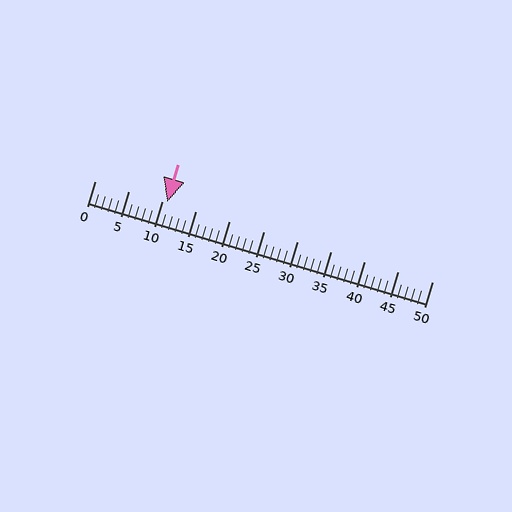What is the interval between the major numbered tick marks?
The major tick marks are spaced 5 units apart.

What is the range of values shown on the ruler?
The ruler shows values from 0 to 50.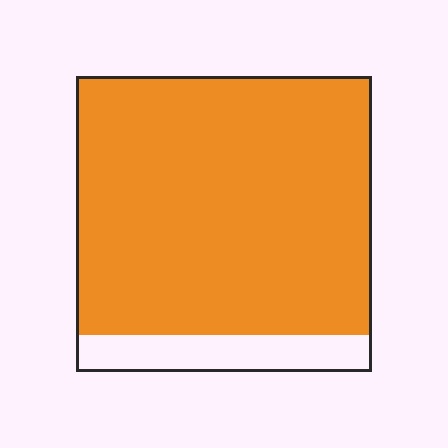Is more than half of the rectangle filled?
Yes.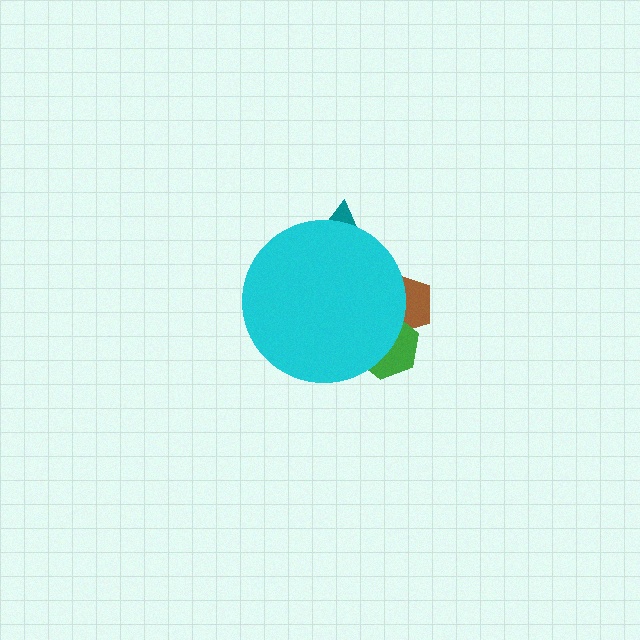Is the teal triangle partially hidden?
Yes, the teal triangle is partially hidden behind the cyan circle.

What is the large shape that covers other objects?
A cyan circle.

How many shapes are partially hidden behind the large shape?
3 shapes are partially hidden.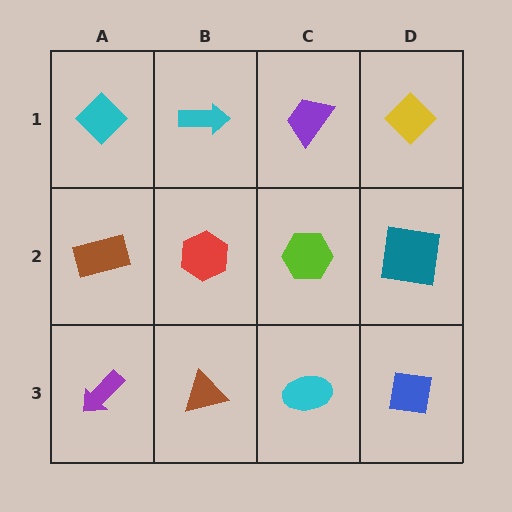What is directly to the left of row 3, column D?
A cyan ellipse.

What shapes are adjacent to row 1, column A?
A brown rectangle (row 2, column A), a cyan arrow (row 1, column B).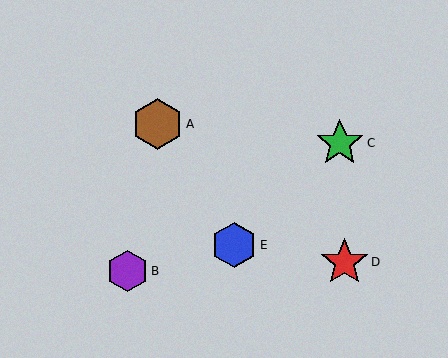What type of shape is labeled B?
Shape B is a purple hexagon.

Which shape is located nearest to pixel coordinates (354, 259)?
The red star (labeled D) at (344, 262) is nearest to that location.